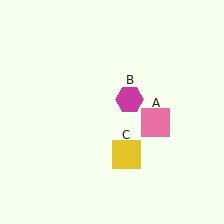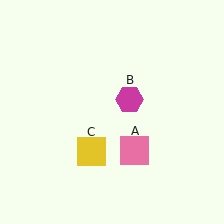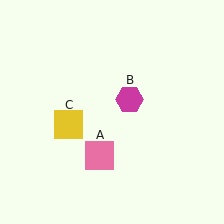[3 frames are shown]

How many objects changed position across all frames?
2 objects changed position: pink square (object A), yellow square (object C).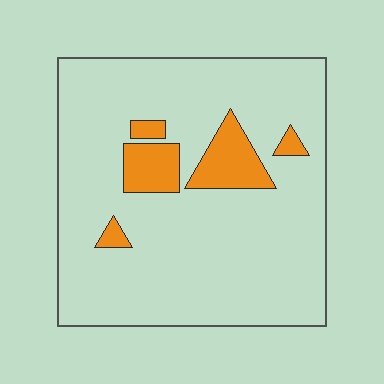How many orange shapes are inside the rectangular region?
5.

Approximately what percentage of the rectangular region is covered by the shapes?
Approximately 10%.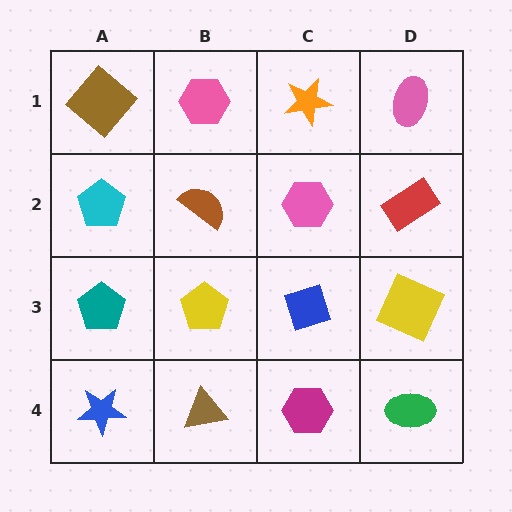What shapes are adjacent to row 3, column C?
A pink hexagon (row 2, column C), a magenta hexagon (row 4, column C), a yellow pentagon (row 3, column B), a yellow square (row 3, column D).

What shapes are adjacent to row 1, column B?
A brown semicircle (row 2, column B), a brown diamond (row 1, column A), an orange star (row 1, column C).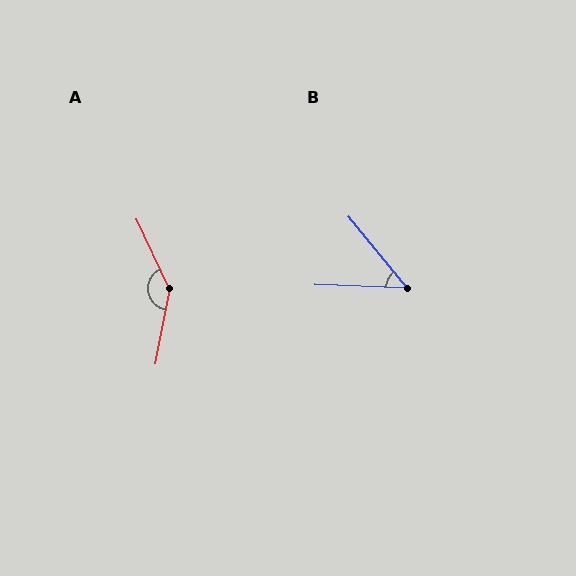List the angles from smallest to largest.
B (49°), A (144°).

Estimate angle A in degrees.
Approximately 144 degrees.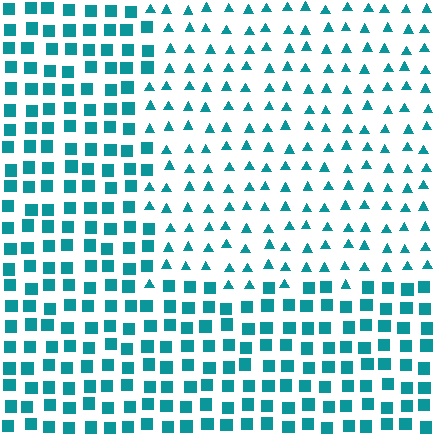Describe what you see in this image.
The image is filled with small teal elements arranged in a uniform grid. A rectangle-shaped region contains triangles, while the surrounding area contains squares. The boundary is defined purely by the change in element shape.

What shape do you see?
I see a rectangle.